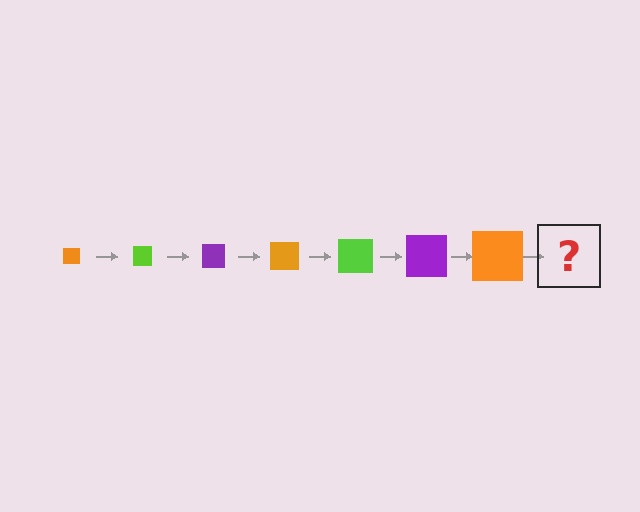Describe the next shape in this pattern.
It should be a lime square, larger than the previous one.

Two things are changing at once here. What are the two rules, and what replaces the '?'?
The two rules are that the square grows larger each step and the color cycles through orange, lime, and purple. The '?' should be a lime square, larger than the previous one.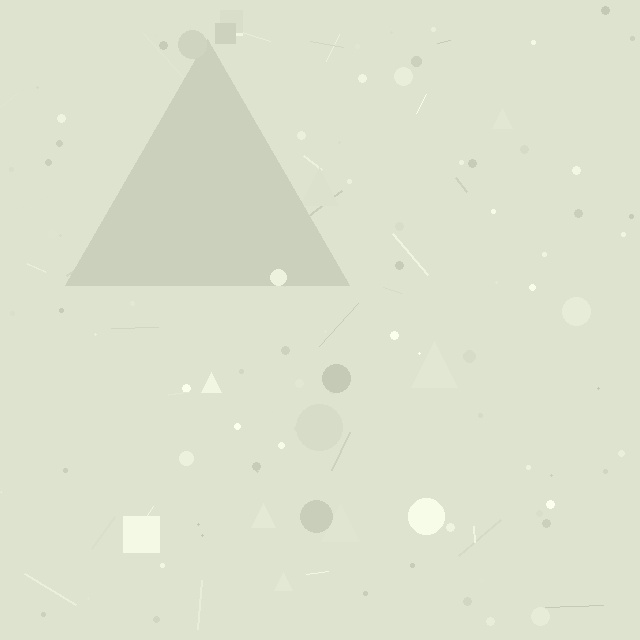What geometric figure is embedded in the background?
A triangle is embedded in the background.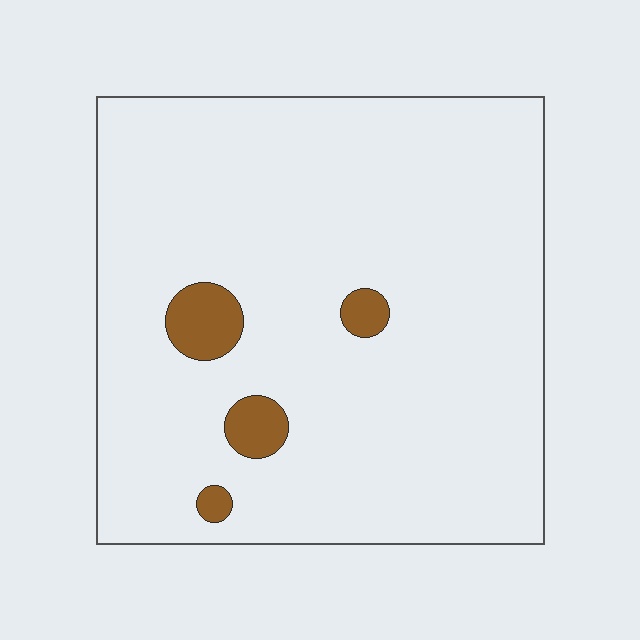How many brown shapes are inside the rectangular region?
4.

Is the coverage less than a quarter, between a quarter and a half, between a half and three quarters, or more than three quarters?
Less than a quarter.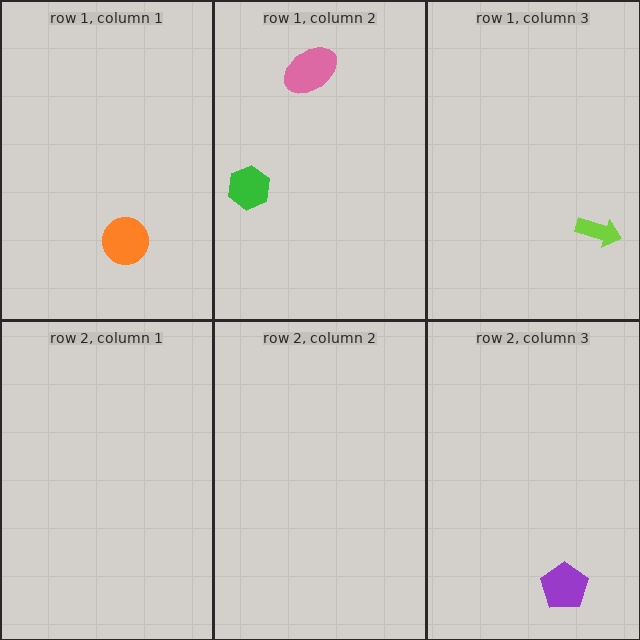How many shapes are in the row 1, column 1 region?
1.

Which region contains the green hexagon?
The row 1, column 2 region.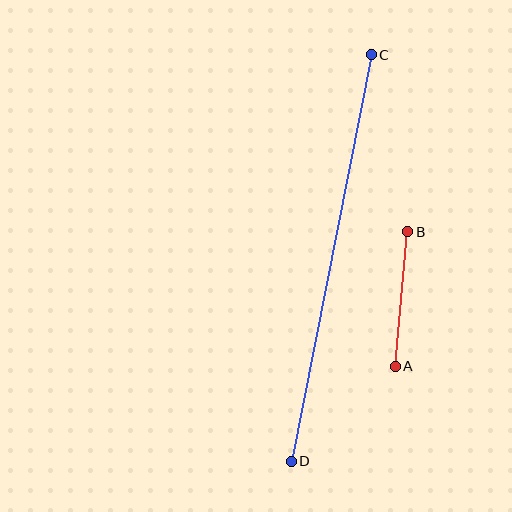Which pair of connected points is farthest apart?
Points C and D are farthest apart.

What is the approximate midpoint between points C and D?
The midpoint is at approximately (331, 258) pixels.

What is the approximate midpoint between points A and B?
The midpoint is at approximately (401, 299) pixels.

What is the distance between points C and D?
The distance is approximately 414 pixels.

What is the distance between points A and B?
The distance is approximately 135 pixels.